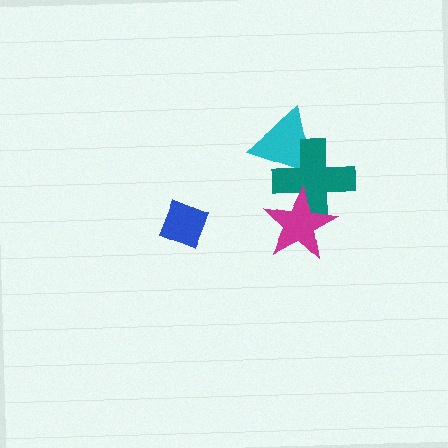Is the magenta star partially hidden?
No, no other shape covers it.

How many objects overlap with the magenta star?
1 object overlaps with the magenta star.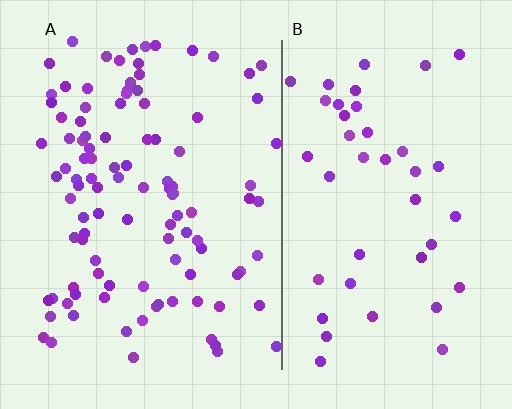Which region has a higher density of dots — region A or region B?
A (the left).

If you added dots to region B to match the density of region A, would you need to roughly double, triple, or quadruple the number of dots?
Approximately double.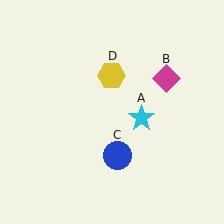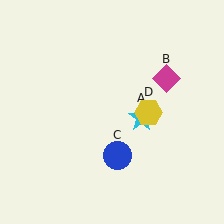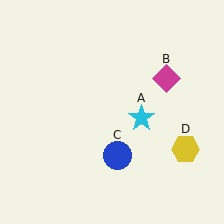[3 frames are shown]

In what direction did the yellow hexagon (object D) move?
The yellow hexagon (object D) moved down and to the right.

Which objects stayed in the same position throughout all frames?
Cyan star (object A) and magenta diamond (object B) and blue circle (object C) remained stationary.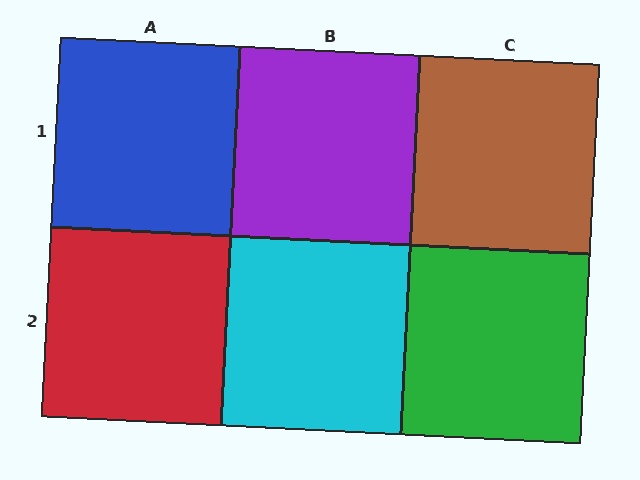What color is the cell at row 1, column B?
Purple.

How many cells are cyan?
1 cell is cyan.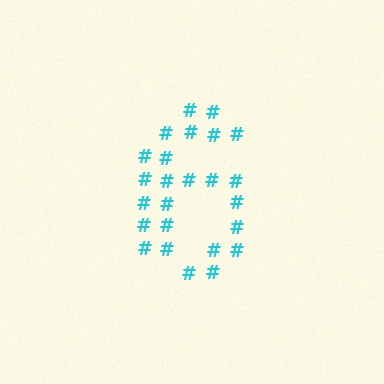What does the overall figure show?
The overall figure shows the digit 6.